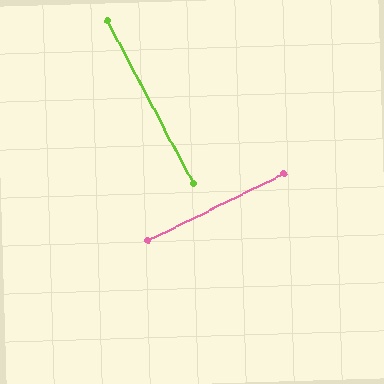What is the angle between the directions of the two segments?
Approximately 89 degrees.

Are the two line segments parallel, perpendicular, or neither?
Perpendicular — they meet at approximately 89°.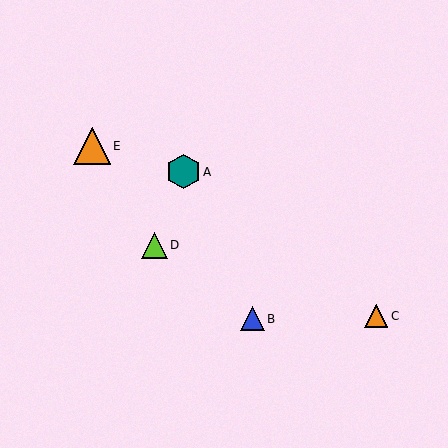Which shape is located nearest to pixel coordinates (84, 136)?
The orange triangle (labeled E) at (92, 146) is nearest to that location.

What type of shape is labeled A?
Shape A is a teal hexagon.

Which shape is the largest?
The orange triangle (labeled E) is the largest.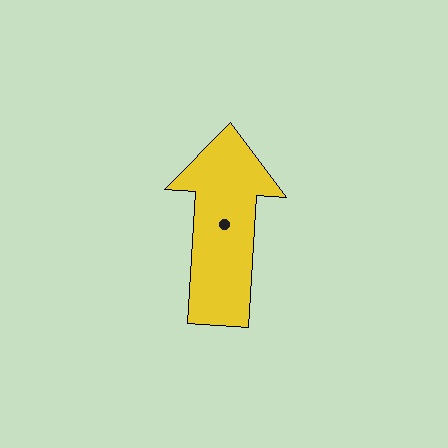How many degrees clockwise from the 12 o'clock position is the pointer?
Approximately 3 degrees.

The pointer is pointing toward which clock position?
Roughly 12 o'clock.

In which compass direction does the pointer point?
North.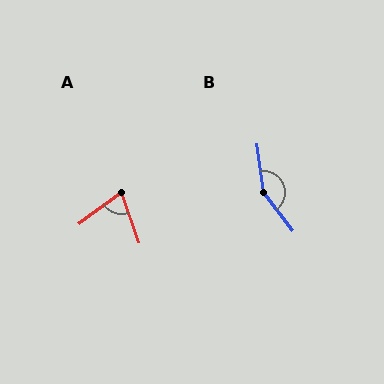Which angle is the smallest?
A, at approximately 72 degrees.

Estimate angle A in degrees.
Approximately 72 degrees.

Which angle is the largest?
B, at approximately 150 degrees.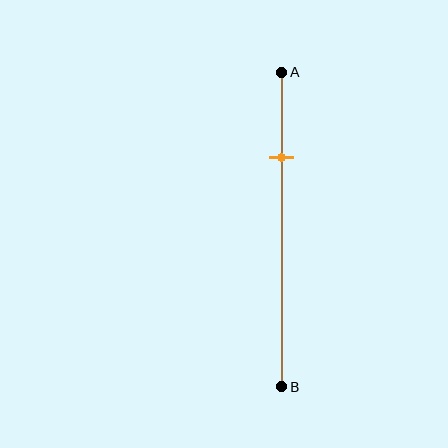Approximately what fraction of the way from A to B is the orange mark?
The orange mark is approximately 25% of the way from A to B.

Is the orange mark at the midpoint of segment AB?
No, the mark is at about 25% from A, not at the 50% midpoint.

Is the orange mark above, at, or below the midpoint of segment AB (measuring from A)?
The orange mark is above the midpoint of segment AB.